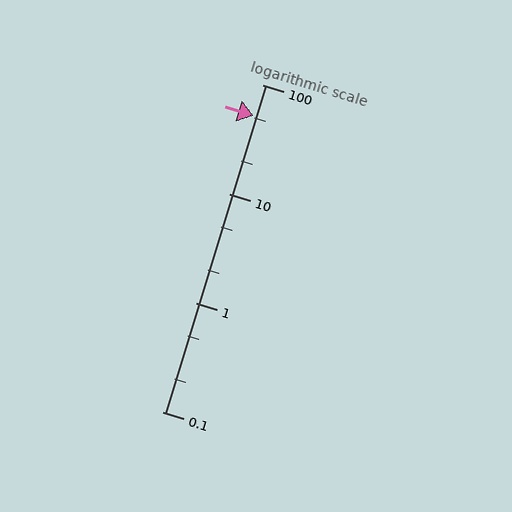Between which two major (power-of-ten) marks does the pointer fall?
The pointer is between 10 and 100.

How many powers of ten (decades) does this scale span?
The scale spans 3 decades, from 0.1 to 100.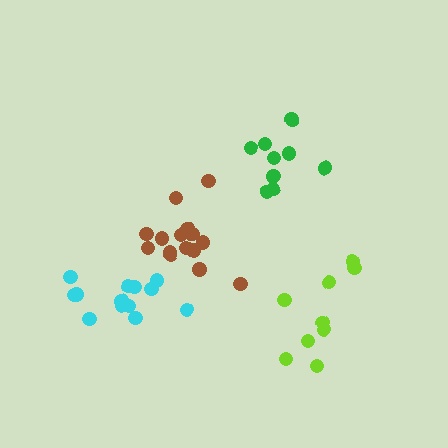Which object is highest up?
The green cluster is topmost.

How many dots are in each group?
Group 1: 10 dots, Group 2: 14 dots, Group 3: 15 dots, Group 4: 9 dots (48 total).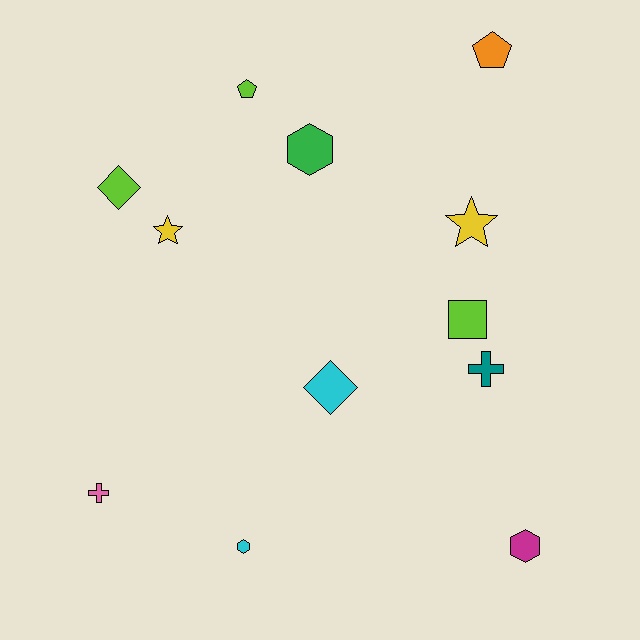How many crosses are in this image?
There are 2 crosses.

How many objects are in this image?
There are 12 objects.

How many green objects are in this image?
There is 1 green object.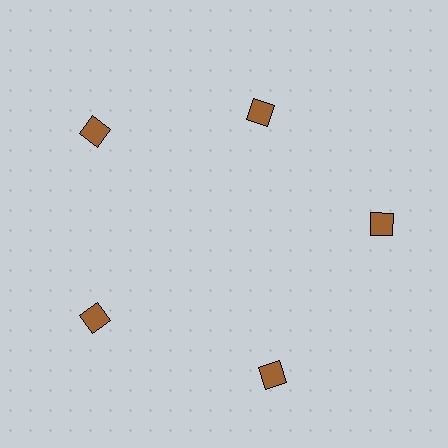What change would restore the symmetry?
The symmetry would be restored by moving it outward, back onto the ring so that all 5 squares sit at equal angles and equal distance from the center.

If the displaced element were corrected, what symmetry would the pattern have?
It would have 5-fold rotational symmetry — the pattern would map onto itself every 72 degrees.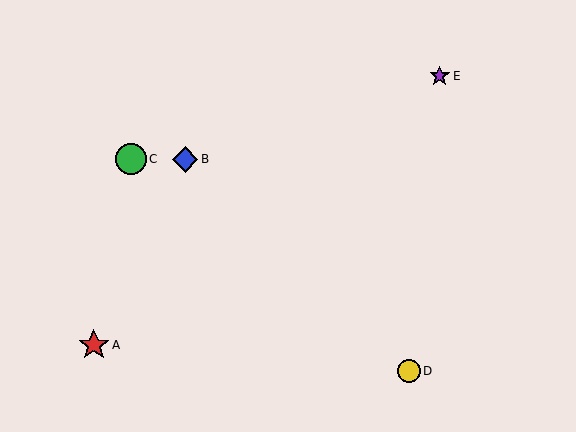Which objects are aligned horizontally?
Objects B, C are aligned horizontally.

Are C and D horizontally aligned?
No, C is at y≈159 and D is at y≈371.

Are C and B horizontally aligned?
Yes, both are at y≈159.